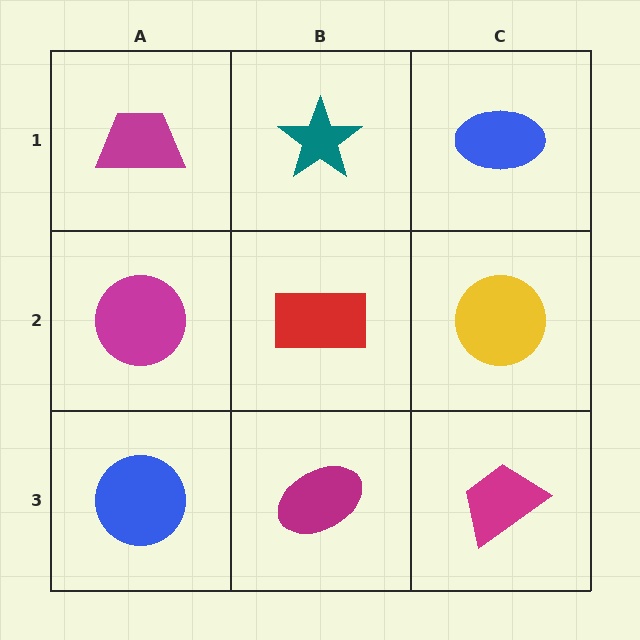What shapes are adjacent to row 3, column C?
A yellow circle (row 2, column C), a magenta ellipse (row 3, column B).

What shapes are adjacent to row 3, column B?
A red rectangle (row 2, column B), a blue circle (row 3, column A), a magenta trapezoid (row 3, column C).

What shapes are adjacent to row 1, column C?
A yellow circle (row 2, column C), a teal star (row 1, column B).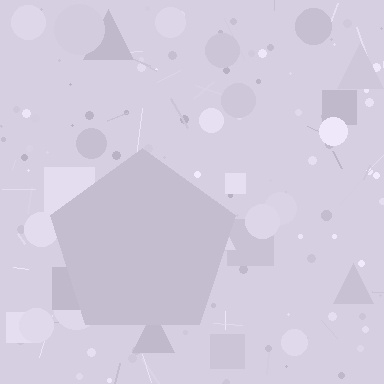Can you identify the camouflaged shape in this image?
The camouflaged shape is a pentagon.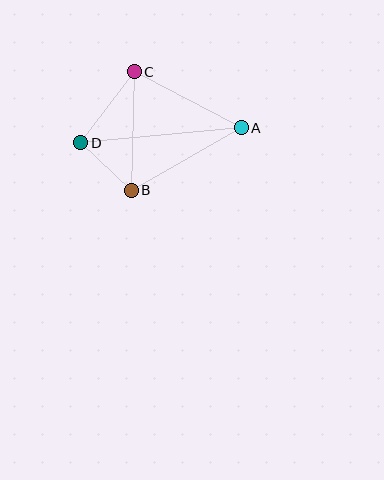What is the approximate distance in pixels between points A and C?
The distance between A and C is approximately 121 pixels.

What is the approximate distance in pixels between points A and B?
The distance between A and B is approximately 126 pixels.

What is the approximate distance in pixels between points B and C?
The distance between B and C is approximately 119 pixels.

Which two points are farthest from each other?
Points A and D are farthest from each other.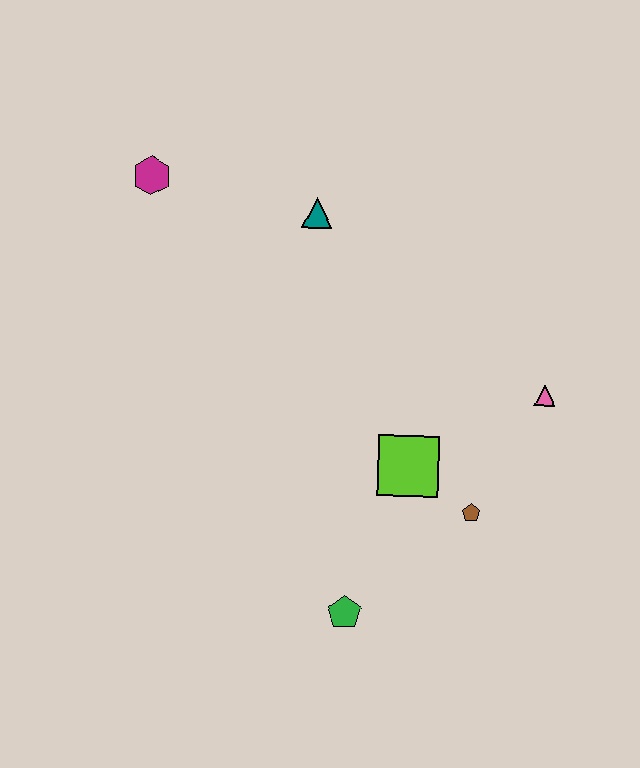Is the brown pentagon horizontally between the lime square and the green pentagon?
No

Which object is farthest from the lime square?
The magenta hexagon is farthest from the lime square.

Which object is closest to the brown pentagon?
The lime square is closest to the brown pentagon.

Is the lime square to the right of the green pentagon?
Yes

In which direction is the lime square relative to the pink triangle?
The lime square is to the left of the pink triangle.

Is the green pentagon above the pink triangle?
No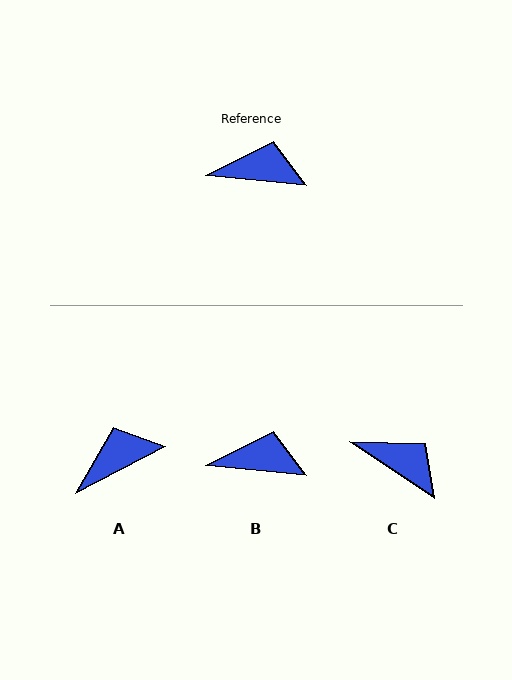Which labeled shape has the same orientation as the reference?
B.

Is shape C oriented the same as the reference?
No, it is off by about 28 degrees.